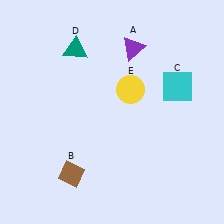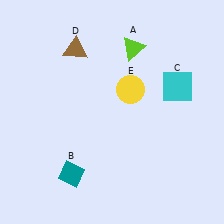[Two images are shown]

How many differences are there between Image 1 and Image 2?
There are 3 differences between the two images.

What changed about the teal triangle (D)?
In Image 1, D is teal. In Image 2, it changed to brown.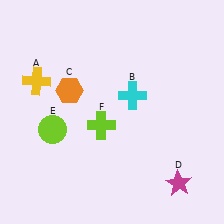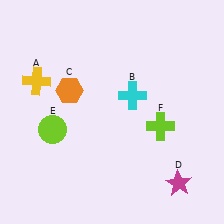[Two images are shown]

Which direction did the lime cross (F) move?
The lime cross (F) moved right.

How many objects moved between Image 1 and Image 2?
1 object moved between the two images.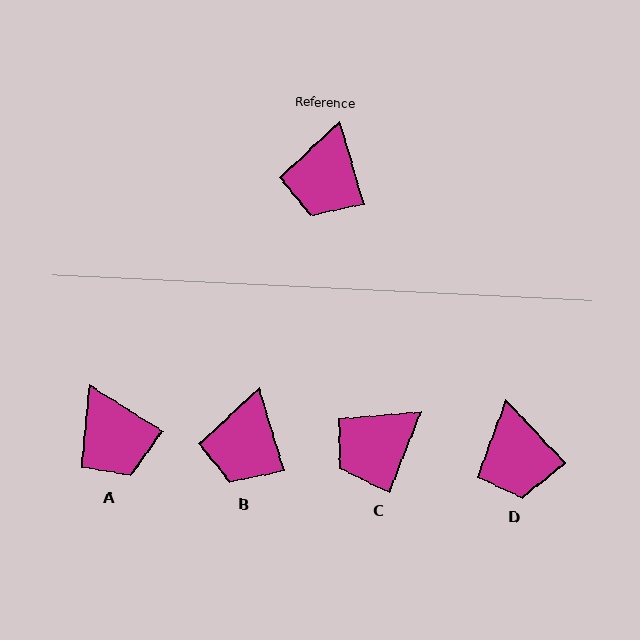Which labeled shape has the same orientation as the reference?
B.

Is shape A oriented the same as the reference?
No, it is off by about 42 degrees.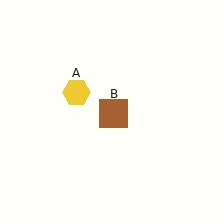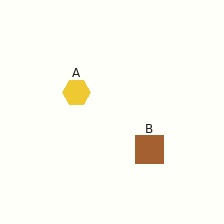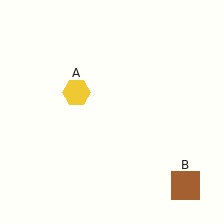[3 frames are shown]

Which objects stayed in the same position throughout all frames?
Yellow hexagon (object A) remained stationary.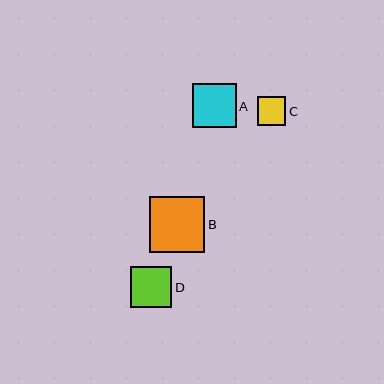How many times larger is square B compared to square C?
Square B is approximately 2.0 times the size of square C.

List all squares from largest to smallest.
From largest to smallest: B, A, D, C.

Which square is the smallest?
Square C is the smallest with a size of approximately 29 pixels.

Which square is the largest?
Square B is the largest with a size of approximately 56 pixels.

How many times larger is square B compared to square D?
Square B is approximately 1.4 times the size of square D.